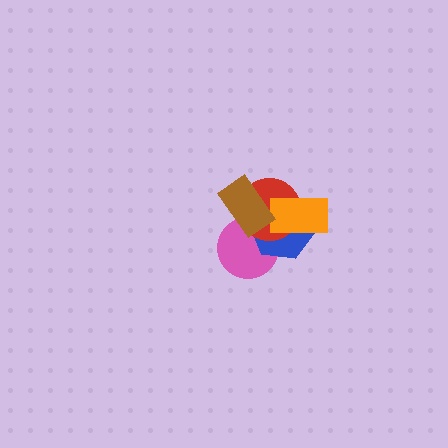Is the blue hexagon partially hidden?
Yes, it is partially covered by another shape.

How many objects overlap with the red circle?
4 objects overlap with the red circle.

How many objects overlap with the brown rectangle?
3 objects overlap with the brown rectangle.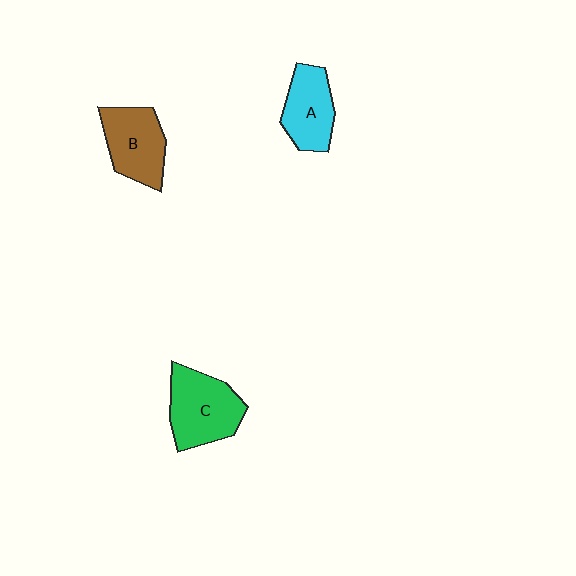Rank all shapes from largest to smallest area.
From largest to smallest: C (green), B (brown), A (cyan).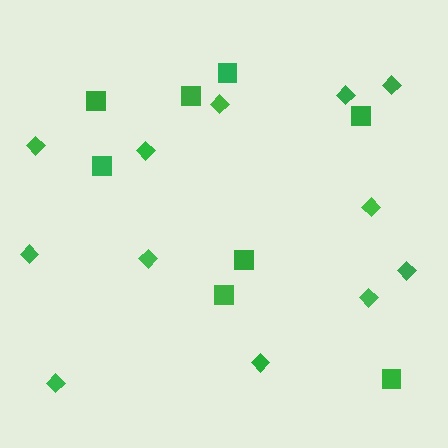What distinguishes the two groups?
There are 2 groups: one group of diamonds (12) and one group of squares (8).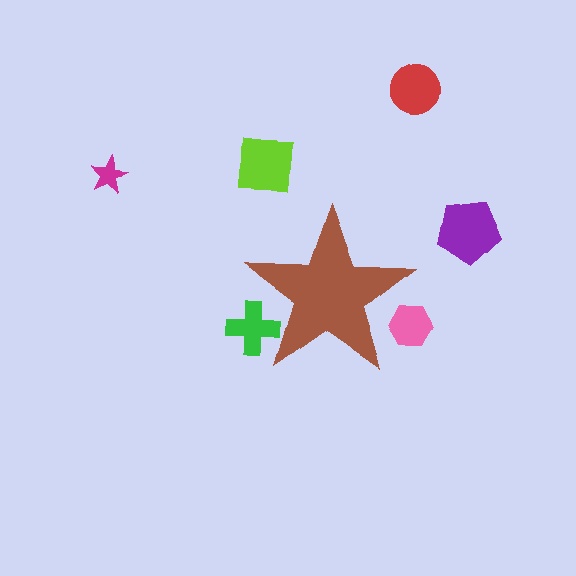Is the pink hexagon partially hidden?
Yes, the pink hexagon is partially hidden behind the brown star.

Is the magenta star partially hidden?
No, the magenta star is fully visible.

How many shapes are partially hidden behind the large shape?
2 shapes are partially hidden.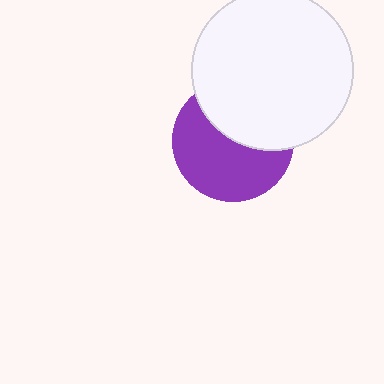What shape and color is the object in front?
The object in front is a white circle.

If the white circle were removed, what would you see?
You would see the complete purple circle.